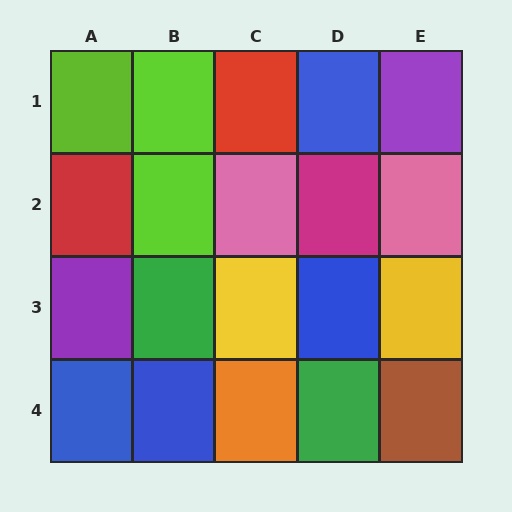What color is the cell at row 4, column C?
Orange.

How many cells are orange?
1 cell is orange.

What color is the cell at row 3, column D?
Blue.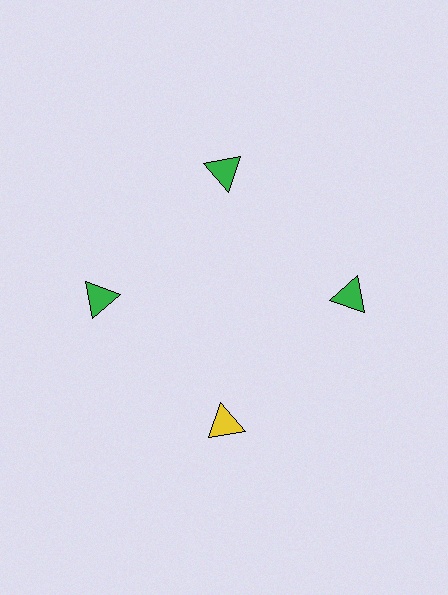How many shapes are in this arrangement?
There are 4 shapes arranged in a ring pattern.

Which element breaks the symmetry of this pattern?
The yellow triangle at roughly the 6 o'clock position breaks the symmetry. All other shapes are green triangles.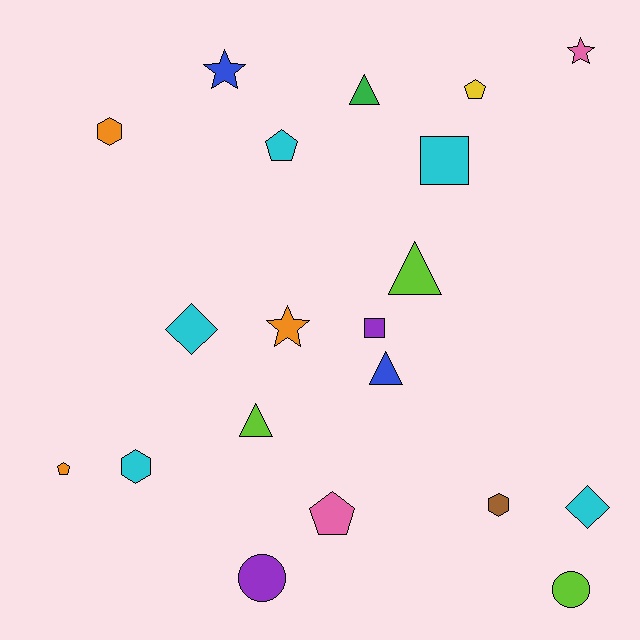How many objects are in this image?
There are 20 objects.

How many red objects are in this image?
There are no red objects.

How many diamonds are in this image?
There are 2 diamonds.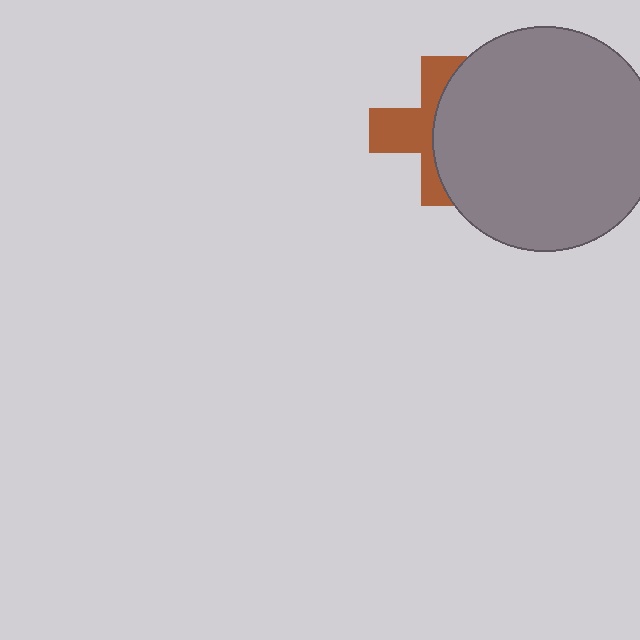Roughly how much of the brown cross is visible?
About half of it is visible (roughly 46%).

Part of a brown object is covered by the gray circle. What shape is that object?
It is a cross.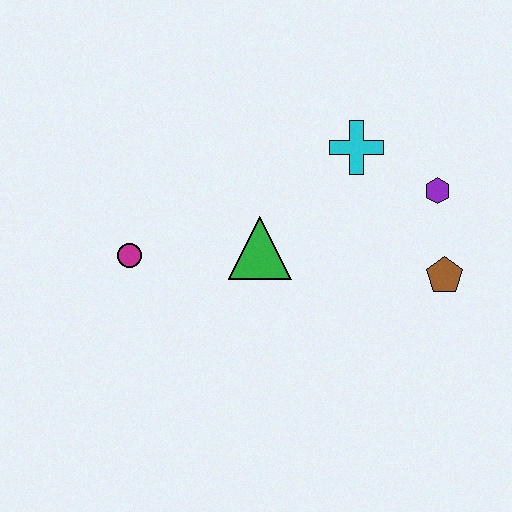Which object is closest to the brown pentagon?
The purple hexagon is closest to the brown pentagon.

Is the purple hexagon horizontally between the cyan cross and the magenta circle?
No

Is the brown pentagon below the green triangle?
Yes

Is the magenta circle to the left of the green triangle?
Yes